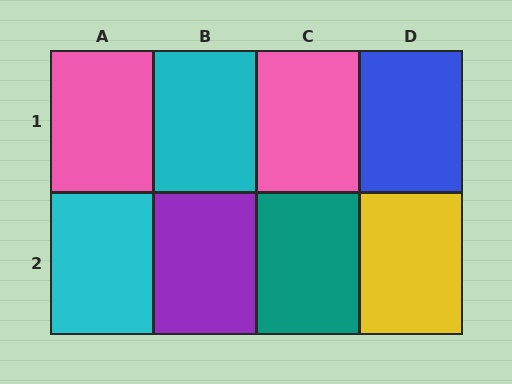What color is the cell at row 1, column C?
Pink.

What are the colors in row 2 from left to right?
Cyan, purple, teal, yellow.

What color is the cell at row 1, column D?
Blue.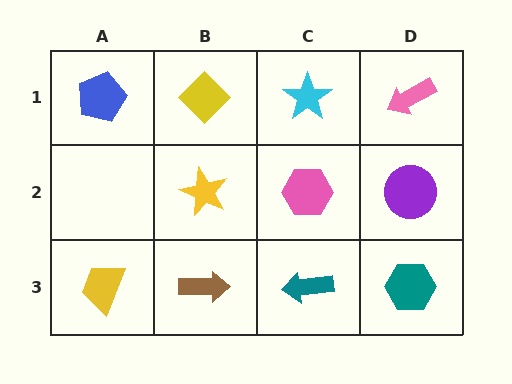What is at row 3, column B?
A brown arrow.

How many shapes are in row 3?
4 shapes.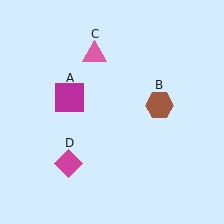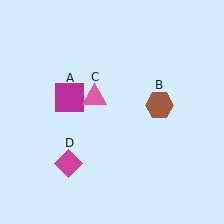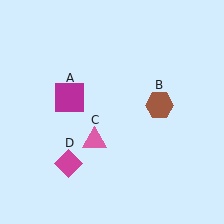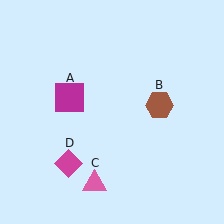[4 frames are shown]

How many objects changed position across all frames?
1 object changed position: pink triangle (object C).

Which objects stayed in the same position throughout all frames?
Magenta square (object A) and brown hexagon (object B) and magenta diamond (object D) remained stationary.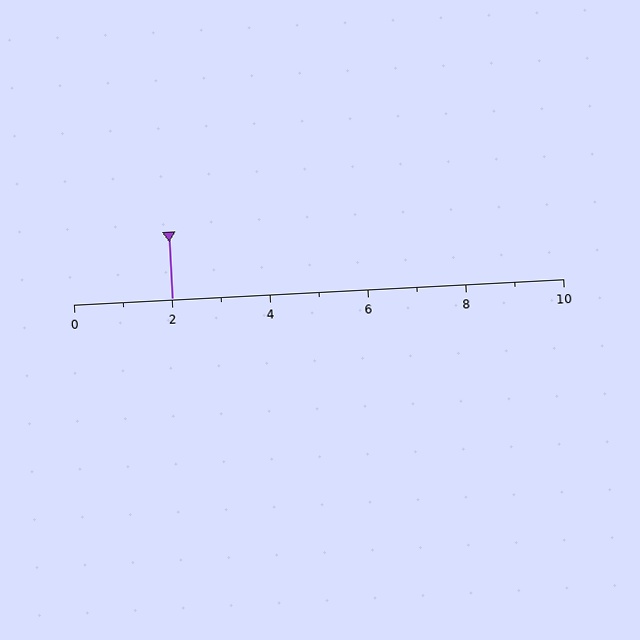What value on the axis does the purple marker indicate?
The marker indicates approximately 2.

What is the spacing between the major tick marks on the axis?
The major ticks are spaced 2 apart.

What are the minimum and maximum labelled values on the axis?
The axis runs from 0 to 10.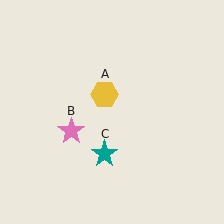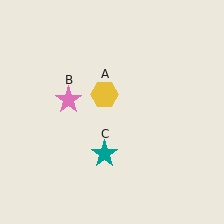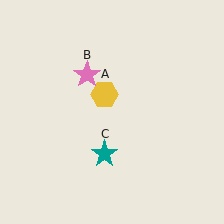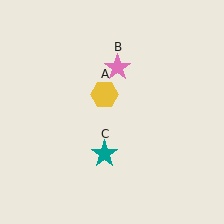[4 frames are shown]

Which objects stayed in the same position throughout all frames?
Yellow hexagon (object A) and teal star (object C) remained stationary.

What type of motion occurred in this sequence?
The pink star (object B) rotated clockwise around the center of the scene.